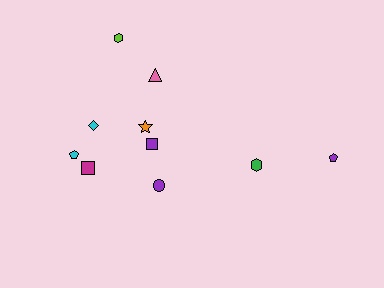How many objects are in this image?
There are 10 objects.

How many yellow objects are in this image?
There are no yellow objects.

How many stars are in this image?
There is 1 star.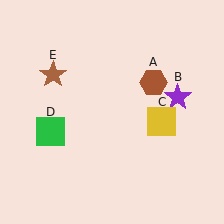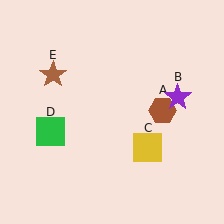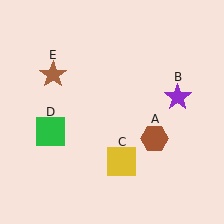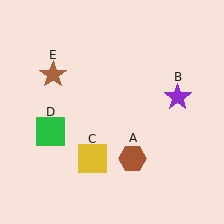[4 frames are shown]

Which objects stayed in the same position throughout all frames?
Purple star (object B) and green square (object D) and brown star (object E) remained stationary.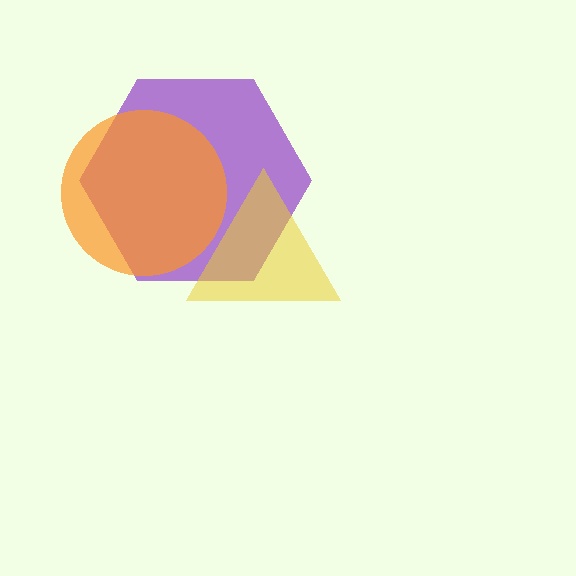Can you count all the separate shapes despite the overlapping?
Yes, there are 3 separate shapes.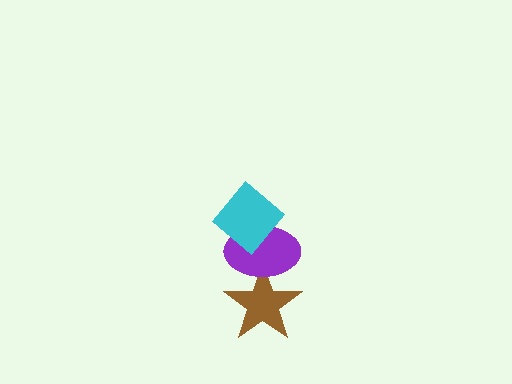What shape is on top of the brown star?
The purple ellipse is on top of the brown star.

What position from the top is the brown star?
The brown star is 3rd from the top.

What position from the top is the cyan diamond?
The cyan diamond is 1st from the top.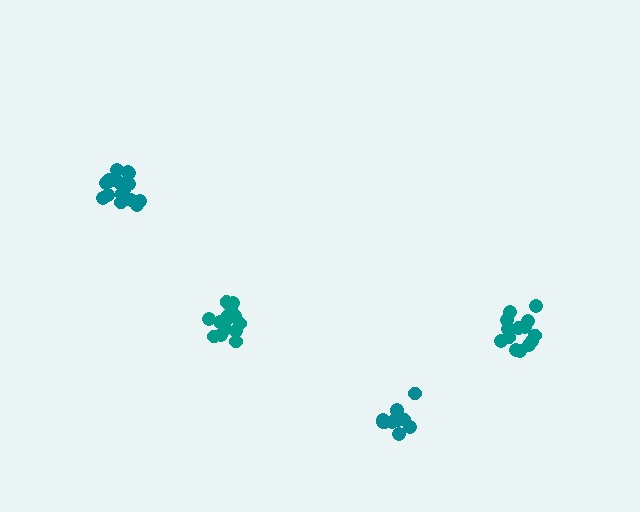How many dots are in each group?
Group 1: 15 dots, Group 2: 12 dots, Group 3: 16 dots, Group 4: 15 dots (58 total).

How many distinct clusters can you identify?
There are 4 distinct clusters.